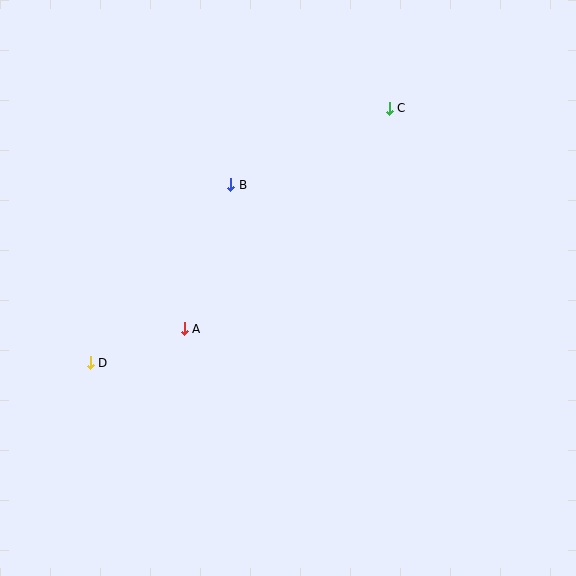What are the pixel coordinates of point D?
Point D is at (90, 363).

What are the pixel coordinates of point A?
Point A is at (184, 329).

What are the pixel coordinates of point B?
Point B is at (231, 185).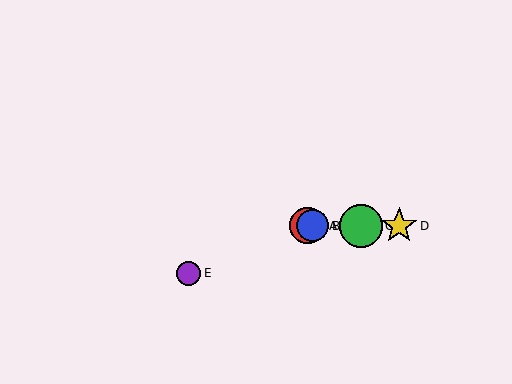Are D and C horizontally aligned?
Yes, both are at y≈226.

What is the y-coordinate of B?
Object B is at y≈226.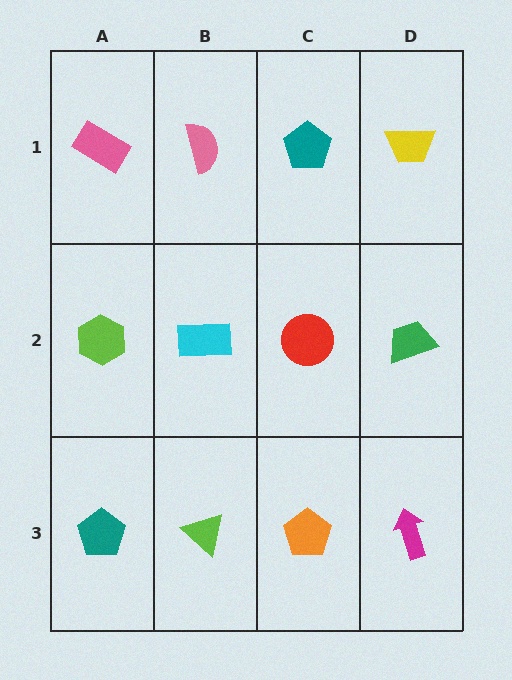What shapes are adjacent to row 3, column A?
A lime hexagon (row 2, column A), a lime triangle (row 3, column B).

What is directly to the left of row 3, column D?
An orange pentagon.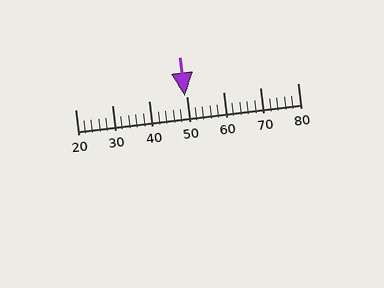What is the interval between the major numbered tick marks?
The major tick marks are spaced 10 units apart.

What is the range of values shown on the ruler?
The ruler shows values from 20 to 80.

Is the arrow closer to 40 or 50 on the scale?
The arrow is closer to 50.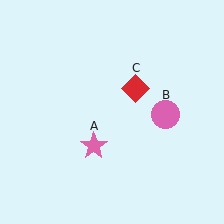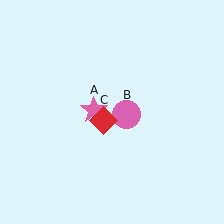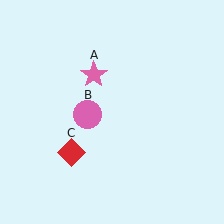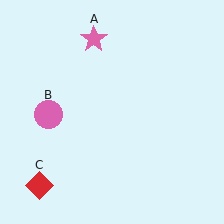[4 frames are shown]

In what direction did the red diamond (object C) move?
The red diamond (object C) moved down and to the left.